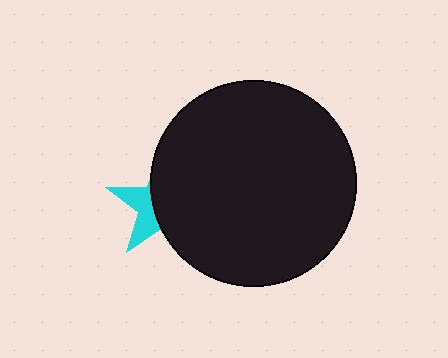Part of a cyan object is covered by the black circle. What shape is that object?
It is a star.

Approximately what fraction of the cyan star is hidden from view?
Roughly 64% of the cyan star is hidden behind the black circle.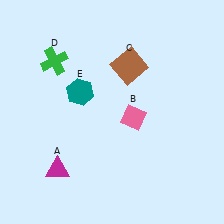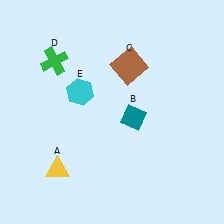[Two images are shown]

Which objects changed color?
A changed from magenta to yellow. B changed from pink to teal. E changed from teal to cyan.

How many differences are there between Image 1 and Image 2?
There are 3 differences between the two images.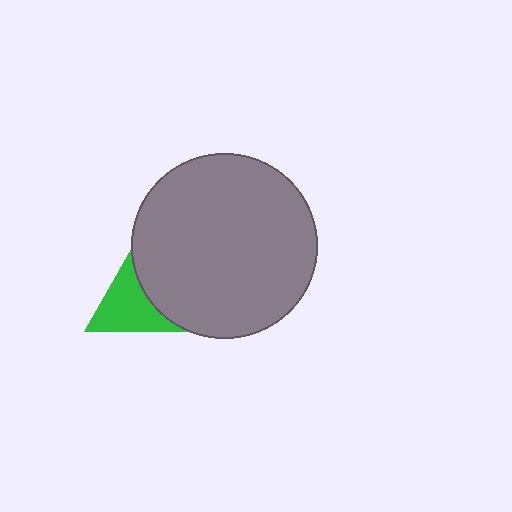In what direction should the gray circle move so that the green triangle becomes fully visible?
The gray circle should move right. That is the shortest direction to clear the overlap and leave the green triangle fully visible.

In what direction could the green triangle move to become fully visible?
The green triangle could move left. That would shift it out from behind the gray circle entirely.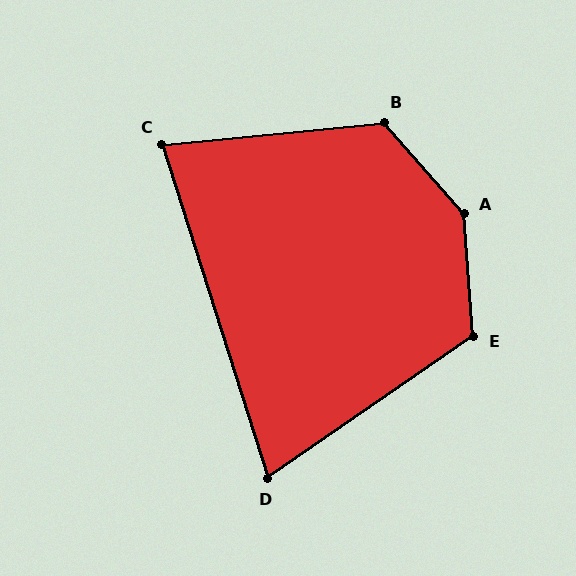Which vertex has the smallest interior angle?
D, at approximately 73 degrees.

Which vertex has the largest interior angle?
A, at approximately 143 degrees.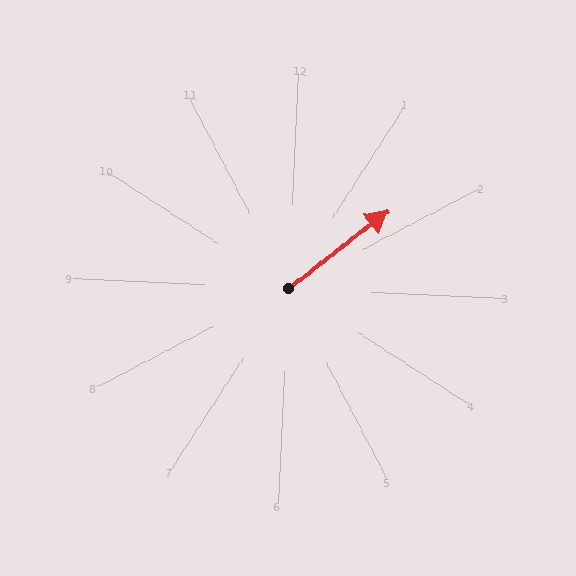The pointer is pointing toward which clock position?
Roughly 2 o'clock.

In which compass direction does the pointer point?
Northeast.